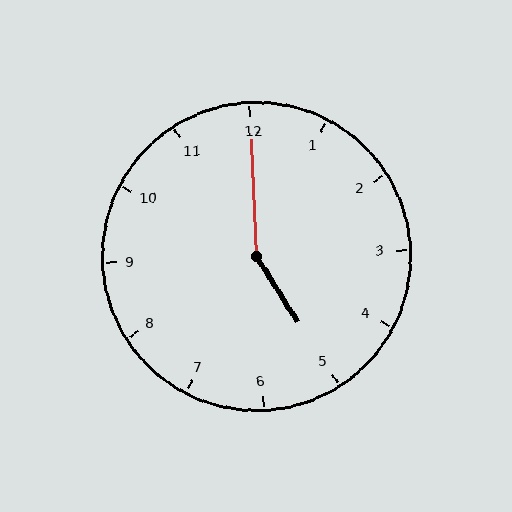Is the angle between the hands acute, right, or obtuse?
It is obtuse.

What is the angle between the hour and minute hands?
Approximately 150 degrees.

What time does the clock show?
5:00.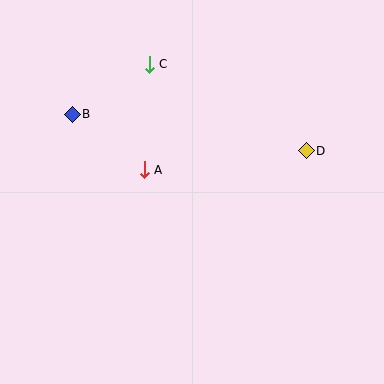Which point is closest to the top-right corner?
Point D is closest to the top-right corner.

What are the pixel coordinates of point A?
Point A is at (144, 170).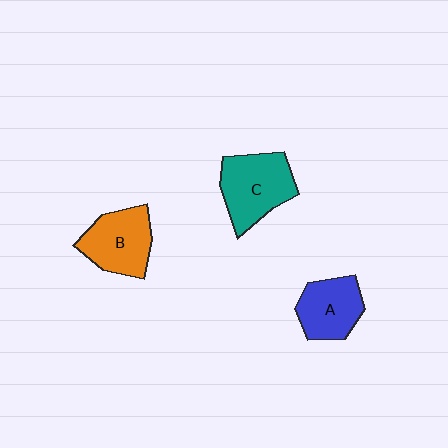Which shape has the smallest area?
Shape A (blue).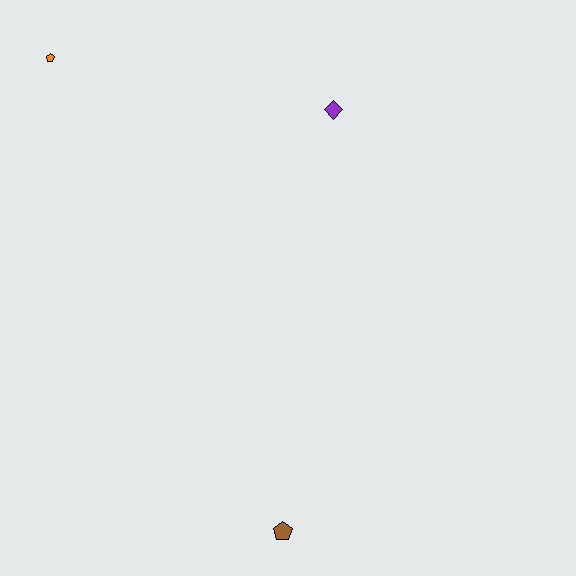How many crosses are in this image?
There are no crosses.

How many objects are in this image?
There are 3 objects.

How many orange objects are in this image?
There is 1 orange object.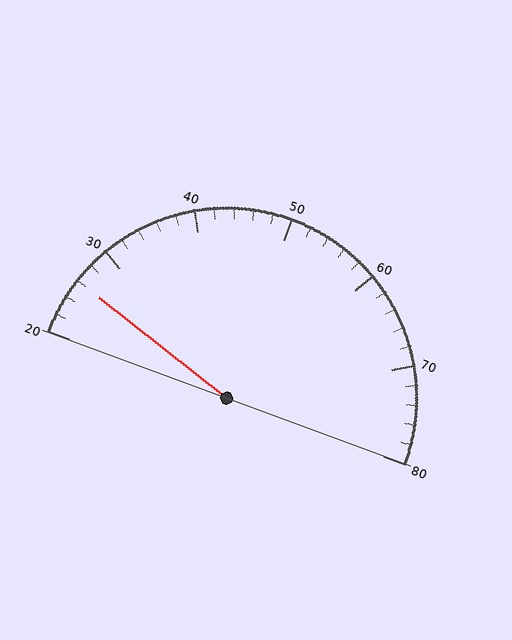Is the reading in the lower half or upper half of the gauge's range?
The reading is in the lower half of the range (20 to 80).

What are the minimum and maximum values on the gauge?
The gauge ranges from 20 to 80.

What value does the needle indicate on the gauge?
The needle indicates approximately 26.